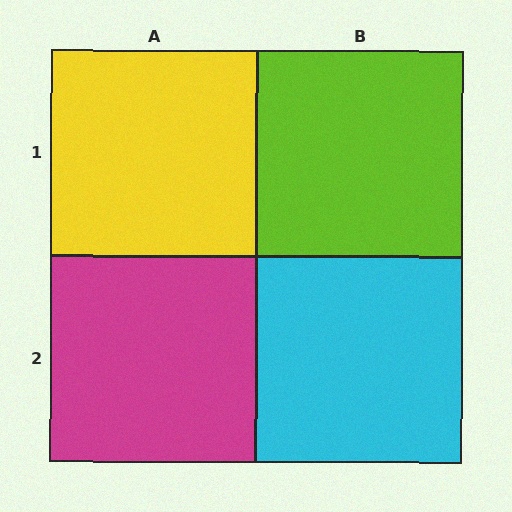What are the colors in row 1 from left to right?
Yellow, lime.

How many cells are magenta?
1 cell is magenta.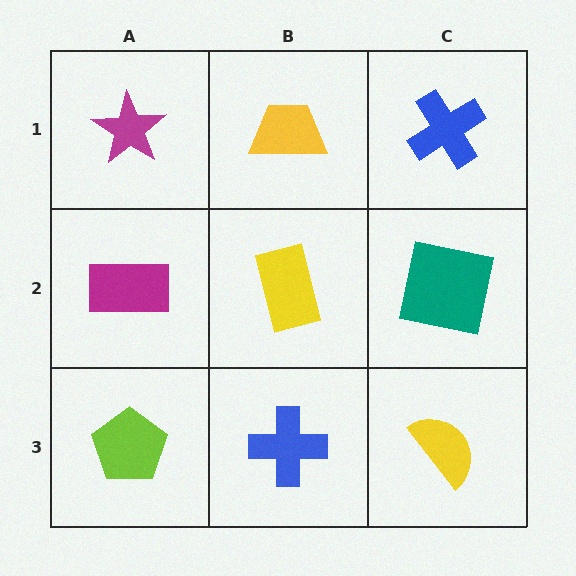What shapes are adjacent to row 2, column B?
A yellow trapezoid (row 1, column B), a blue cross (row 3, column B), a magenta rectangle (row 2, column A), a teal square (row 2, column C).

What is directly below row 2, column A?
A lime pentagon.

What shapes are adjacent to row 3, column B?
A yellow rectangle (row 2, column B), a lime pentagon (row 3, column A), a yellow semicircle (row 3, column C).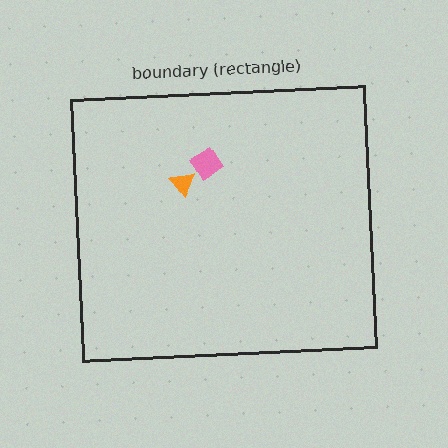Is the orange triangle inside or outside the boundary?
Inside.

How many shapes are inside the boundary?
2 inside, 0 outside.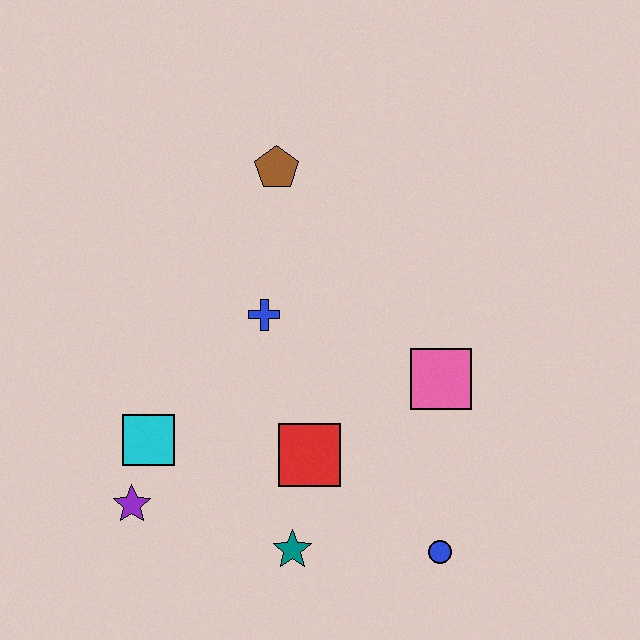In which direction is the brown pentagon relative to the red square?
The brown pentagon is above the red square.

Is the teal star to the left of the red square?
Yes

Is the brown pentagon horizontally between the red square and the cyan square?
Yes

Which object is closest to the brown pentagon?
The blue cross is closest to the brown pentagon.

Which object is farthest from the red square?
The brown pentagon is farthest from the red square.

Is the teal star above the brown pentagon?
No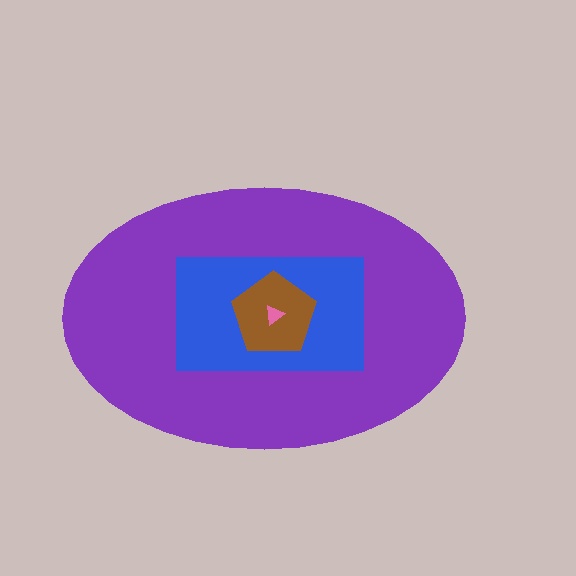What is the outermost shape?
The purple ellipse.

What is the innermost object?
The pink triangle.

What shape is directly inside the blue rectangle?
The brown pentagon.